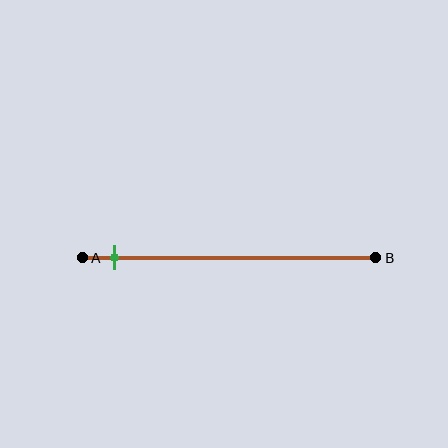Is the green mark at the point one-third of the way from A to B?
No, the mark is at about 10% from A, not at the 33% one-third point.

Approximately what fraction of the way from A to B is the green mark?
The green mark is approximately 10% of the way from A to B.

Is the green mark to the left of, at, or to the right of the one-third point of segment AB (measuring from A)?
The green mark is to the left of the one-third point of segment AB.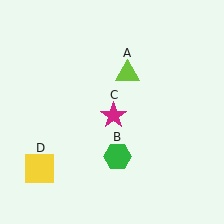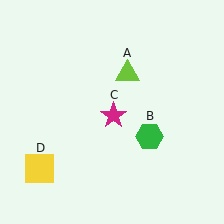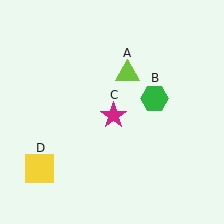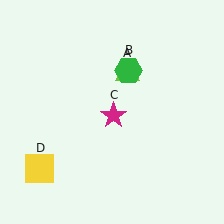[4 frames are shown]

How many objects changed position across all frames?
1 object changed position: green hexagon (object B).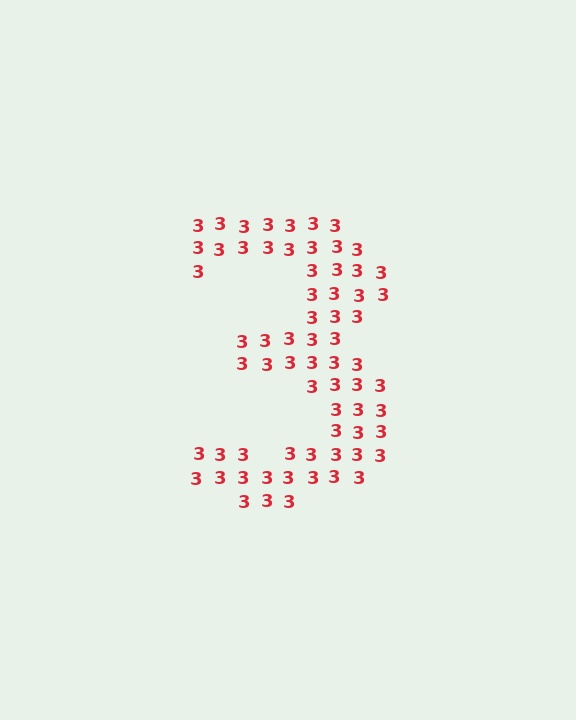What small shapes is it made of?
It is made of small digit 3's.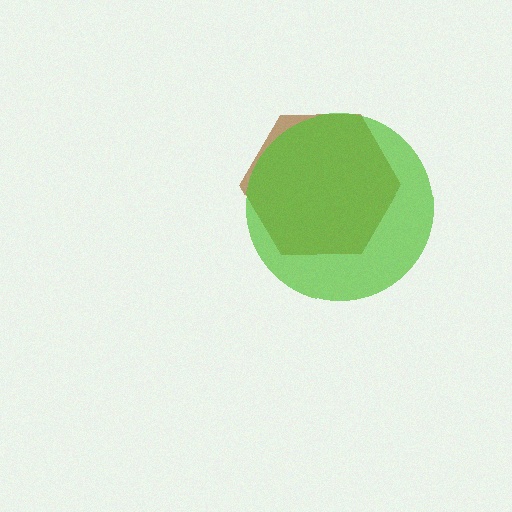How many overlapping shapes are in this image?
There are 2 overlapping shapes in the image.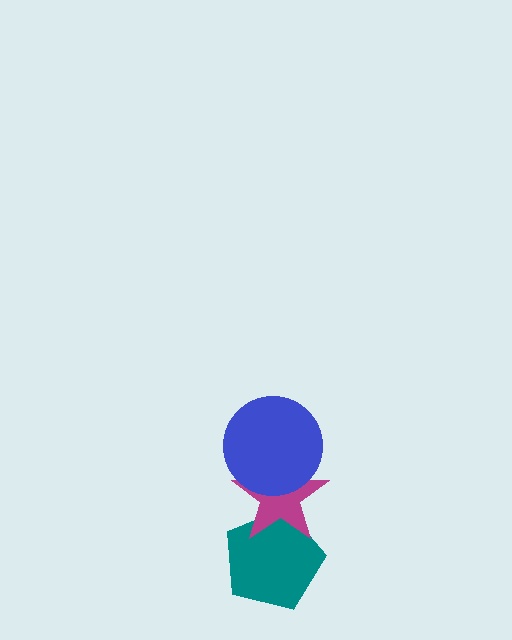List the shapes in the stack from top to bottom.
From top to bottom: the blue circle, the magenta star, the teal pentagon.